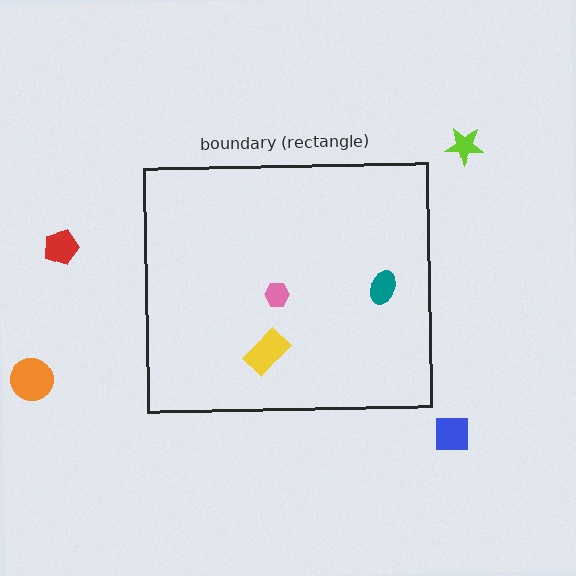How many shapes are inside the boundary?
3 inside, 4 outside.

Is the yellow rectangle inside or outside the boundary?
Inside.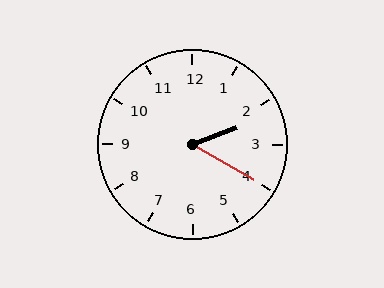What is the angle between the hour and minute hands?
Approximately 50 degrees.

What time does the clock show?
2:20.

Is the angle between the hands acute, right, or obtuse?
It is acute.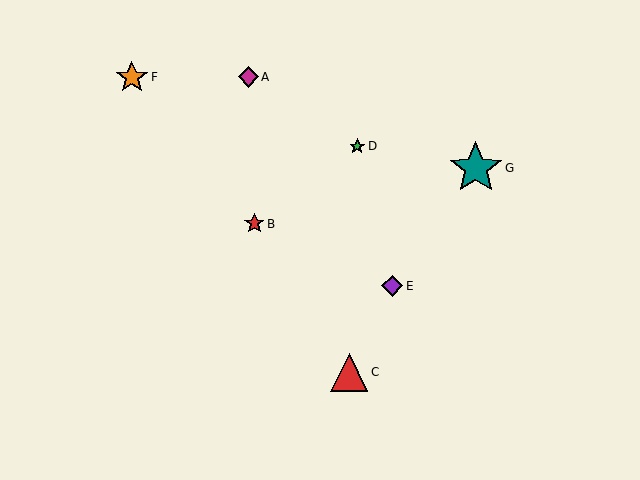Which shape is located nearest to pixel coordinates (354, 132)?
The green star (labeled D) at (357, 146) is nearest to that location.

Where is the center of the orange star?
The center of the orange star is at (132, 77).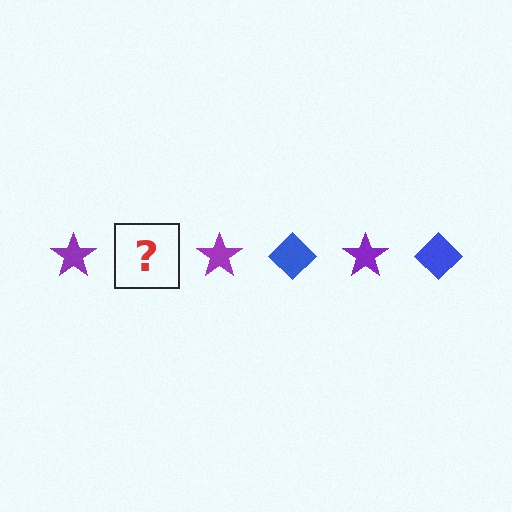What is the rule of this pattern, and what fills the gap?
The rule is that the pattern alternates between purple star and blue diamond. The gap should be filled with a blue diamond.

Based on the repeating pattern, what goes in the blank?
The blank should be a blue diamond.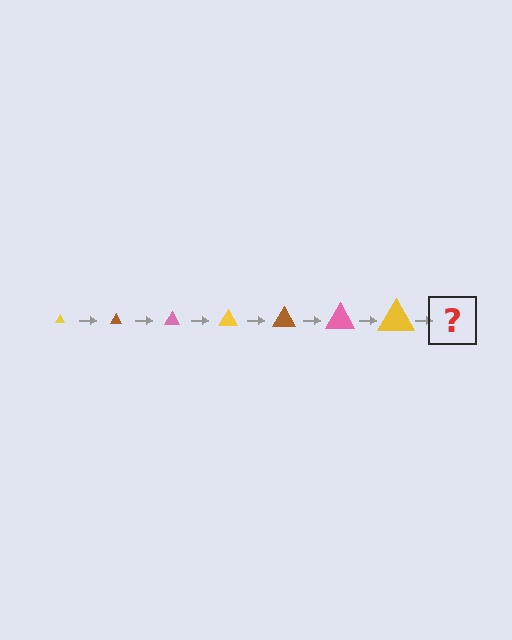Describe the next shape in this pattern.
It should be a brown triangle, larger than the previous one.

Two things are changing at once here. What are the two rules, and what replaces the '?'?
The two rules are that the triangle grows larger each step and the color cycles through yellow, brown, and pink. The '?' should be a brown triangle, larger than the previous one.